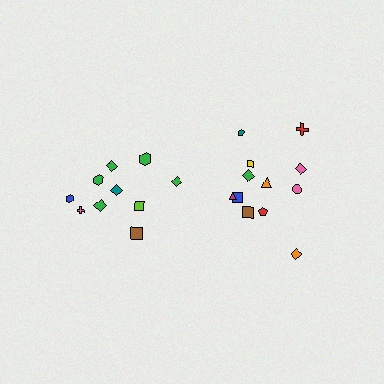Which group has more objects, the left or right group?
The right group.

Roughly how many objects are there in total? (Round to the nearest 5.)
Roughly 20 objects in total.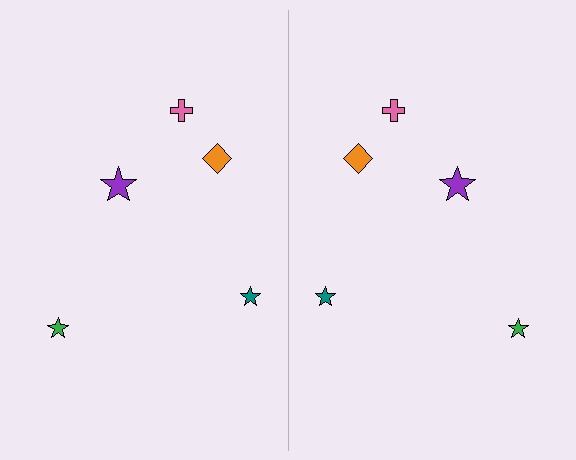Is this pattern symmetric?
Yes, this pattern has bilateral (reflection) symmetry.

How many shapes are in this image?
There are 10 shapes in this image.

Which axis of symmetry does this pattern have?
The pattern has a vertical axis of symmetry running through the center of the image.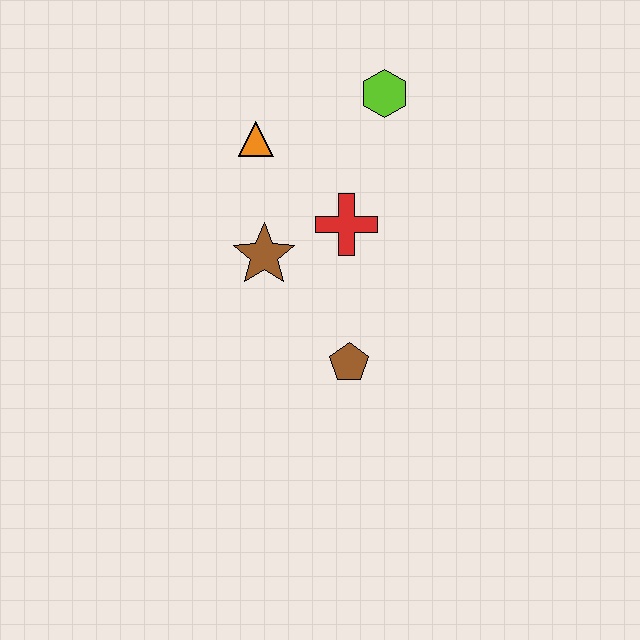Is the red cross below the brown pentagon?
No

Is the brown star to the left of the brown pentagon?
Yes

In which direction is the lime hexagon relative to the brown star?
The lime hexagon is above the brown star.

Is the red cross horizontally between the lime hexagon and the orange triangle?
Yes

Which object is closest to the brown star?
The red cross is closest to the brown star.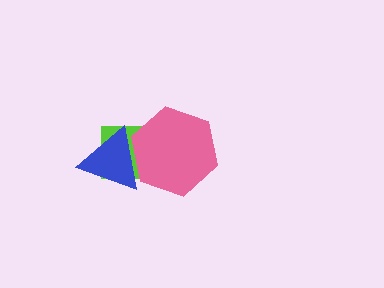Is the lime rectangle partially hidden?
Yes, it is partially covered by another shape.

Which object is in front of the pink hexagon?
The blue triangle is in front of the pink hexagon.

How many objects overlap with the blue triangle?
2 objects overlap with the blue triangle.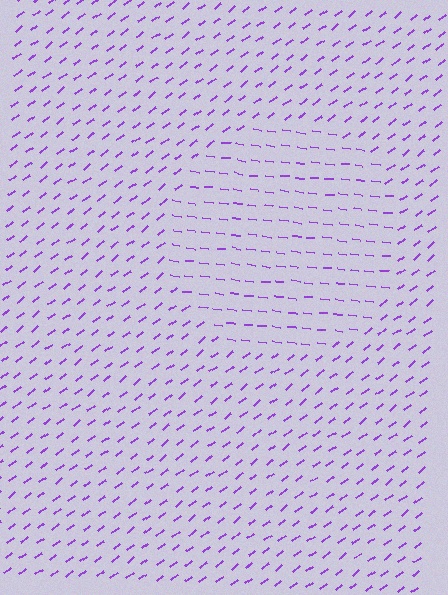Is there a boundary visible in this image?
Yes, there is a texture boundary formed by a change in line orientation.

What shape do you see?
I see a circle.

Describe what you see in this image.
The image is filled with small purple line segments. A circle region in the image has lines oriented differently from the surrounding lines, creating a visible texture boundary.